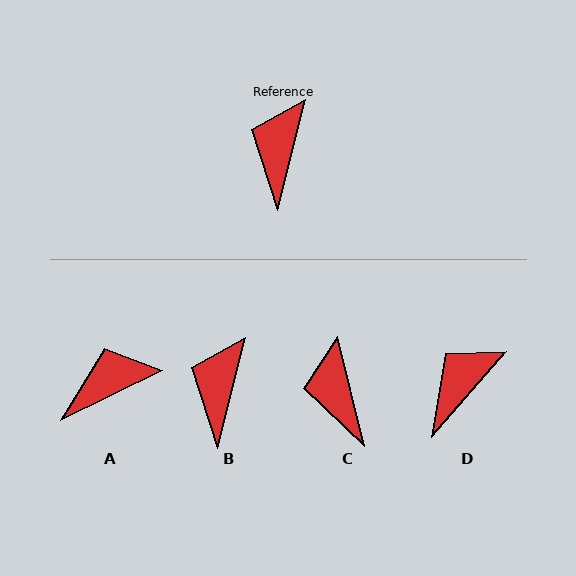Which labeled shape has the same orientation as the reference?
B.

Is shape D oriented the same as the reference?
No, it is off by about 27 degrees.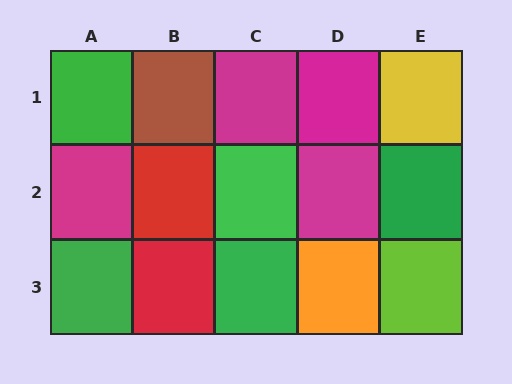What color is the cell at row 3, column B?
Red.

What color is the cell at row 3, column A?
Green.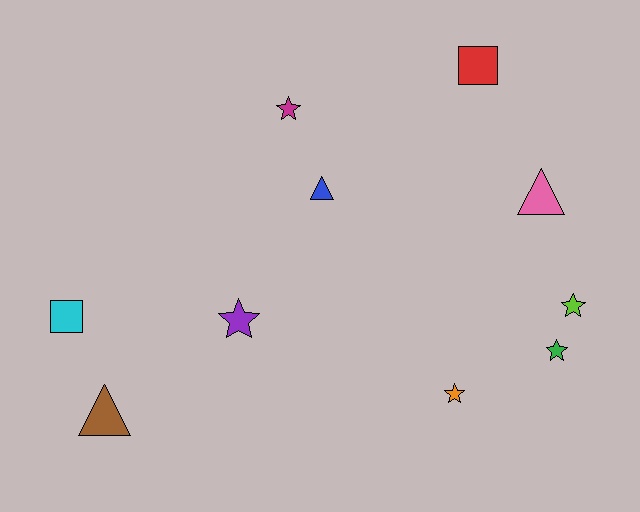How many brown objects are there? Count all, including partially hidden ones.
There is 1 brown object.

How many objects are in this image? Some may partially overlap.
There are 10 objects.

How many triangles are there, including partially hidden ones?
There are 3 triangles.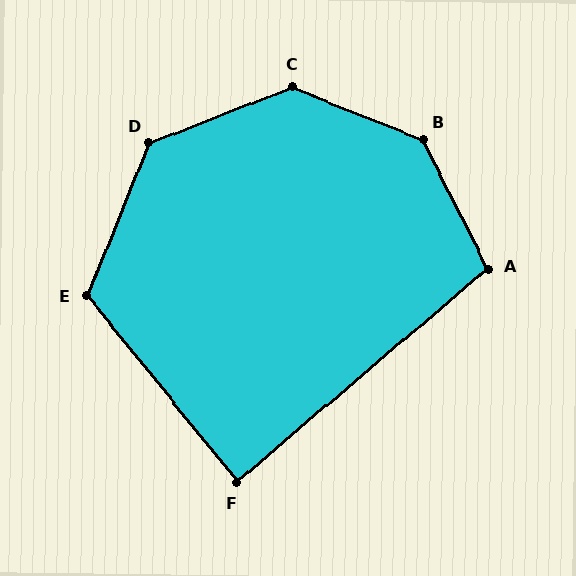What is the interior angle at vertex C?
Approximately 137 degrees (obtuse).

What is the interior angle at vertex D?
Approximately 133 degrees (obtuse).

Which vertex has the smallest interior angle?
F, at approximately 88 degrees.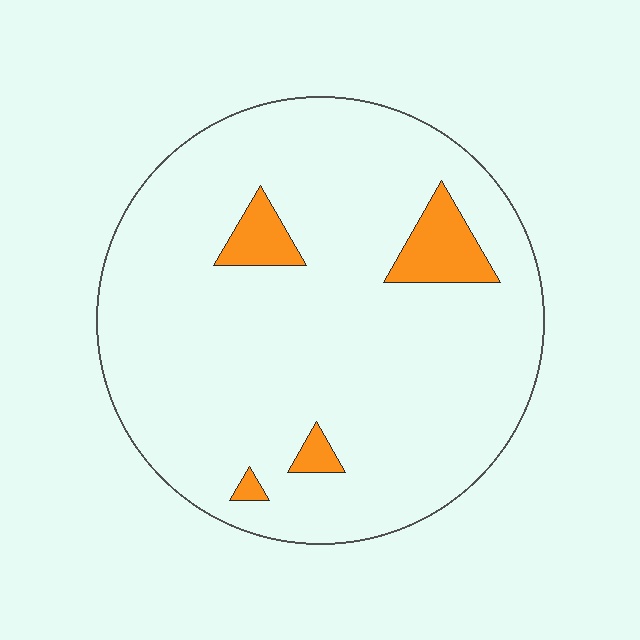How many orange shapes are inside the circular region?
4.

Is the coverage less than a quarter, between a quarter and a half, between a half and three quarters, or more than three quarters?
Less than a quarter.